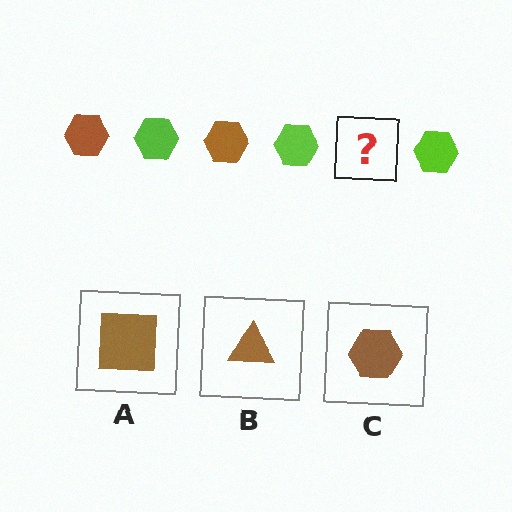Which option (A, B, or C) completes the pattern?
C.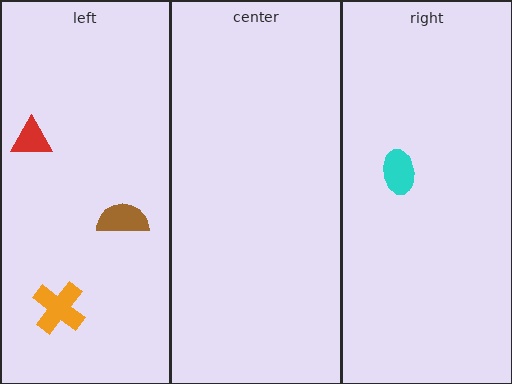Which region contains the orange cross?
The left region.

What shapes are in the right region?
The cyan ellipse.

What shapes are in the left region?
The red triangle, the brown semicircle, the orange cross.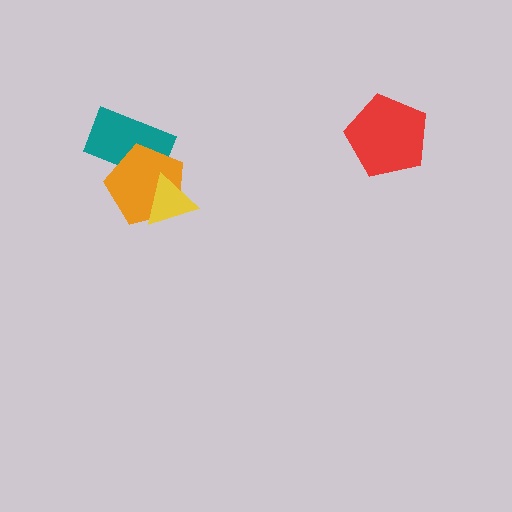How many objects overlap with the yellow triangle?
1 object overlaps with the yellow triangle.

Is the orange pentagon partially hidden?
Yes, it is partially covered by another shape.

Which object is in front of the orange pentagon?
The yellow triangle is in front of the orange pentagon.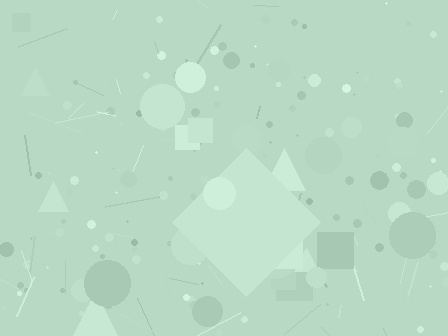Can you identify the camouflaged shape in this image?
The camouflaged shape is a diamond.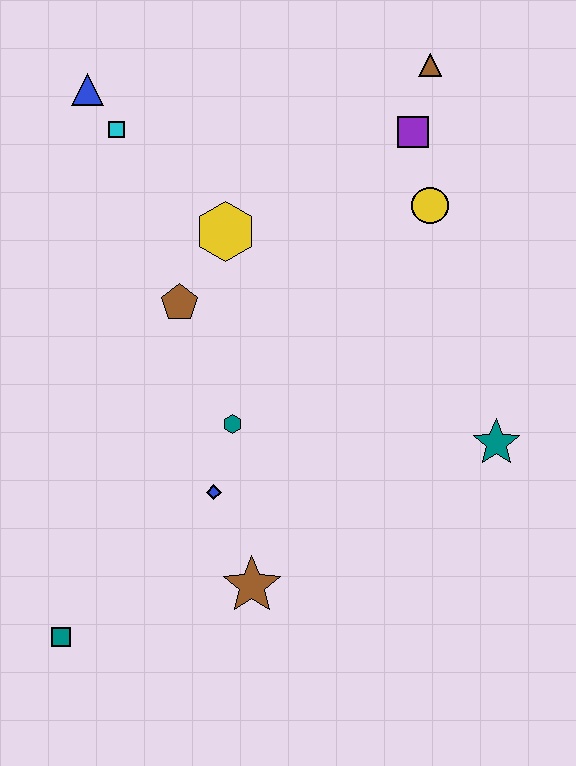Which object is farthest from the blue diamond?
The brown triangle is farthest from the blue diamond.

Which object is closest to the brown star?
The blue diamond is closest to the brown star.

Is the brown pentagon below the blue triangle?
Yes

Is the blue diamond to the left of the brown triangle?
Yes